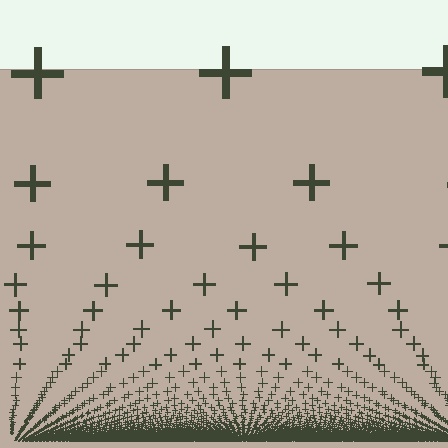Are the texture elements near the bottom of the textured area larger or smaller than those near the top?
Smaller. The gradient is inverted — elements near the bottom are smaller and denser.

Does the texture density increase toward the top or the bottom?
Density increases toward the bottom.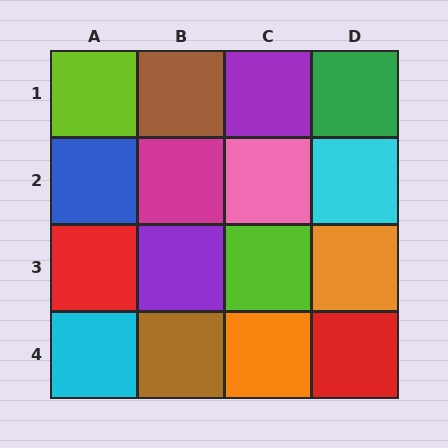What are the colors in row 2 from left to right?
Blue, magenta, pink, cyan.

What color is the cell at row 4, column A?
Cyan.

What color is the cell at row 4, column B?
Brown.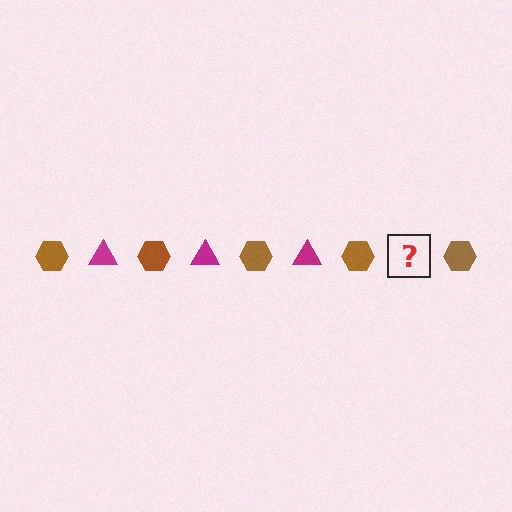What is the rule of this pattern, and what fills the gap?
The rule is that the pattern alternates between brown hexagon and magenta triangle. The gap should be filled with a magenta triangle.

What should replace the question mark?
The question mark should be replaced with a magenta triangle.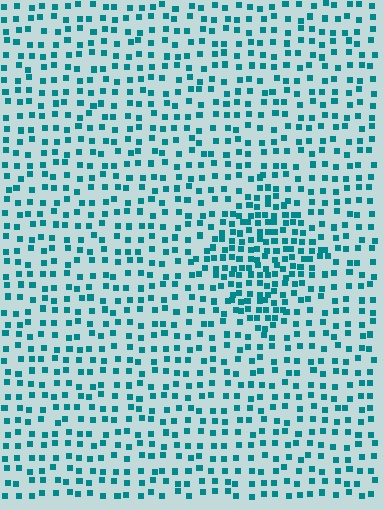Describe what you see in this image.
The image contains small teal elements arranged at two different densities. A diamond-shaped region is visible where the elements are more densely packed than the surrounding area.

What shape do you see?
I see a diamond.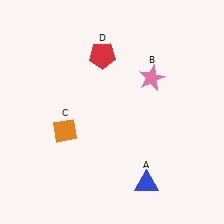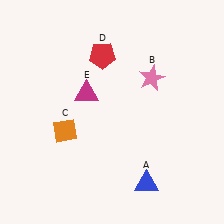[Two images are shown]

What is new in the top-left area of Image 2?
A magenta triangle (E) was added in the top-left area of Image 2.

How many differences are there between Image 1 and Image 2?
There is 1 difference between the two images.